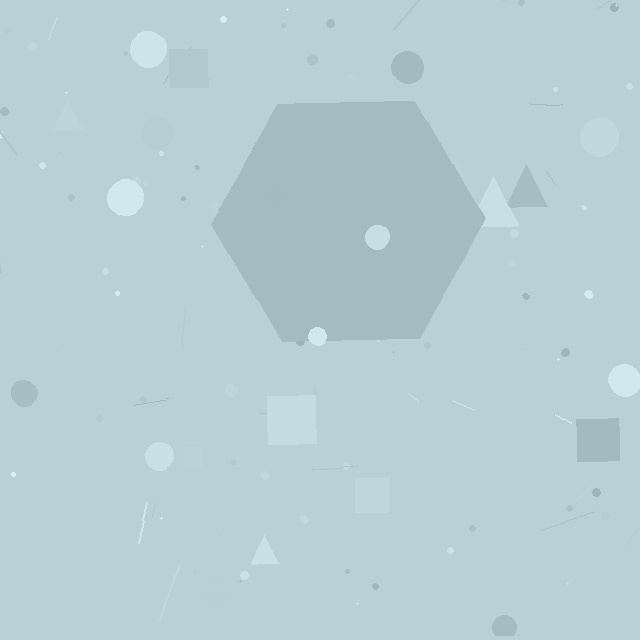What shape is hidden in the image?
A hexagon is hidden in the image.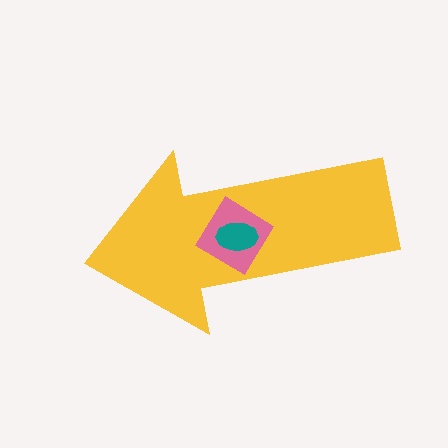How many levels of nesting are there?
3.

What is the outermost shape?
The yellow arrow.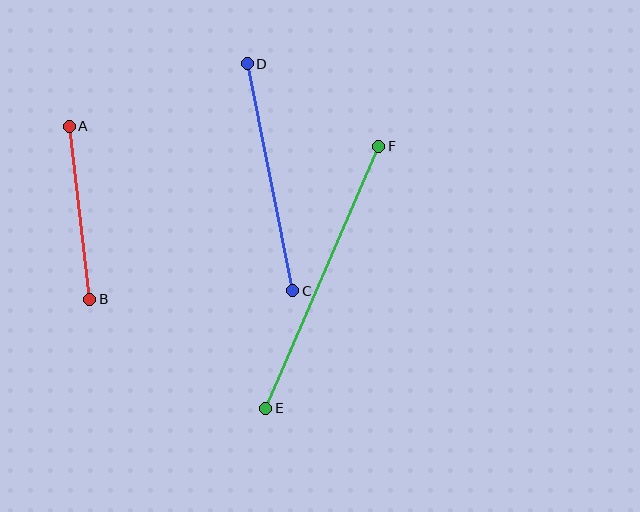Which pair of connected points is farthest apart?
Points E and F are farthest apart.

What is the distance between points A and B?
The distance is approximately 174 pixels.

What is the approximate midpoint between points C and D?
The midpoint is at approximately (270, 177) pixels.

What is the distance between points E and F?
The distance is approximately 286 pixels.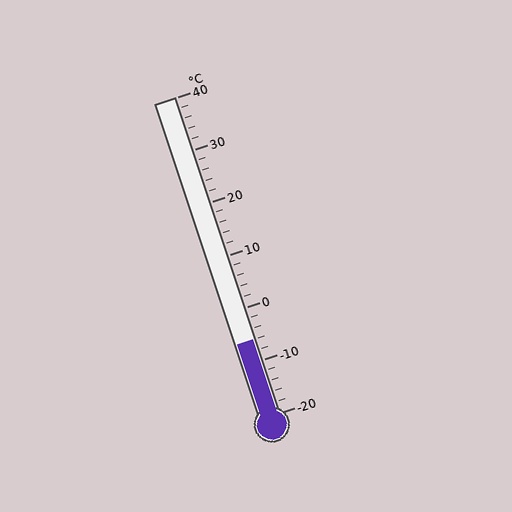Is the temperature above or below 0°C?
The temperature is below 0°C.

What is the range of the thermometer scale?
The thermometer scale ranges from -20°C to 40°C.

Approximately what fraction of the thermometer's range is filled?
The thermometer is filled to approximately 25% of its range.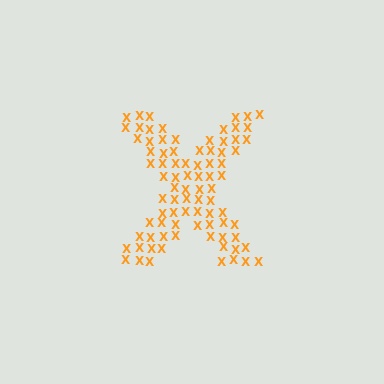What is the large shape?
The large shape is the letter X.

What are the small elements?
The small elements are letter X's.